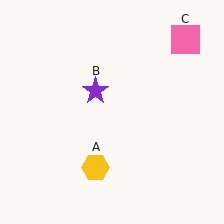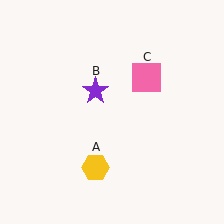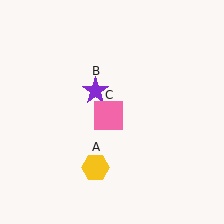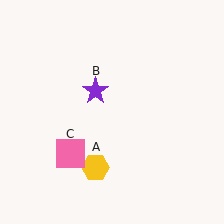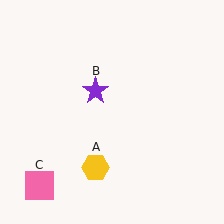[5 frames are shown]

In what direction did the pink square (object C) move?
The pink square (object C) moved down and to the left.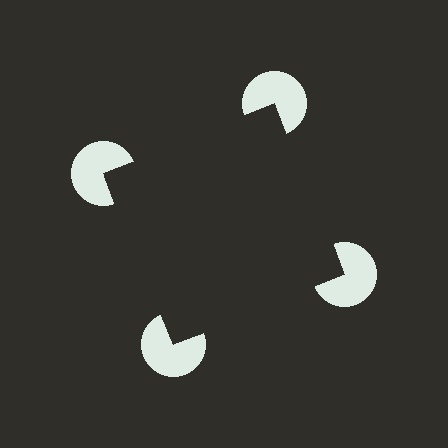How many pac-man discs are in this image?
There are 4 — one at each vertex of the illusory square.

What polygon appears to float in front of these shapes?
An illusory square — its edges are inferred from the aligned wedge cuts in the pac-man discs, not physically drawn.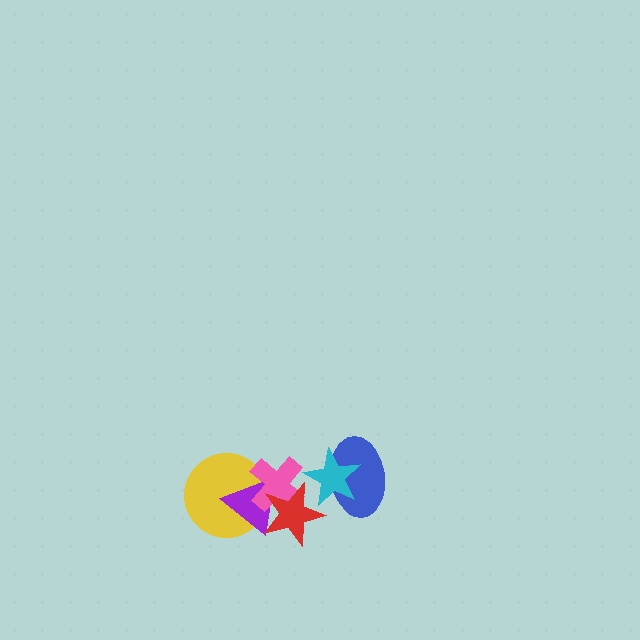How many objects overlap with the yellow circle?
2 objects overlap with the yellow circle.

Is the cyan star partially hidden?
No, no other shape covers it.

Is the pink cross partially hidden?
Yes, it is partially covered by another shape.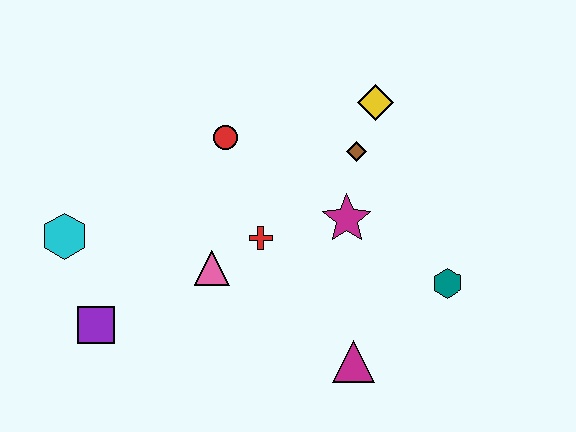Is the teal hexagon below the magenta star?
Yes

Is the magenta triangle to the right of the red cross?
Yes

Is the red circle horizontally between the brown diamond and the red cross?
No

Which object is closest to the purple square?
The cyan hexagon is closest to the purple square.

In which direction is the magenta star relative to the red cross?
The magenta star is to the right of the red cross.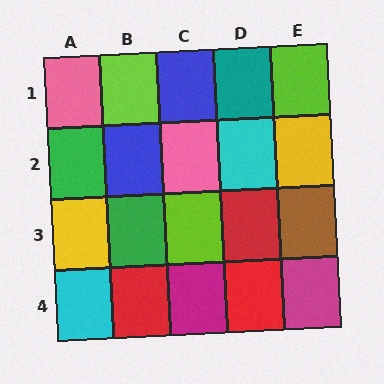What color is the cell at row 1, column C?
Blue.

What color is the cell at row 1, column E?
Lime.